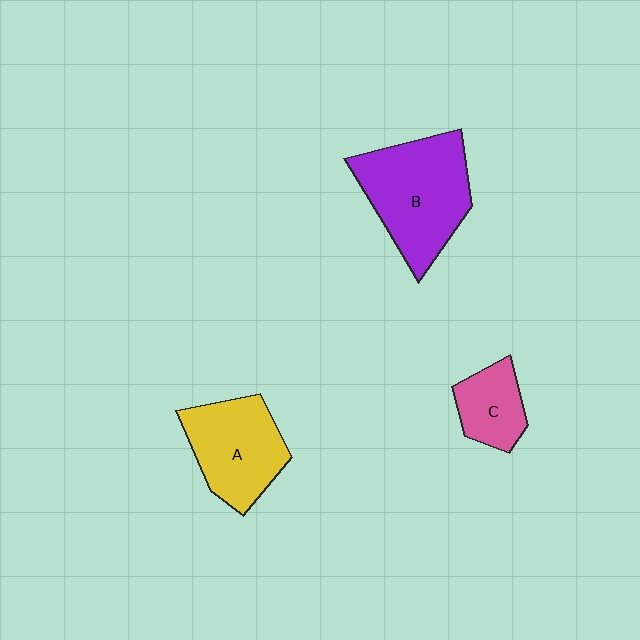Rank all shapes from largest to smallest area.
From largest to smallest: B (purple), A (yellow), C (pink).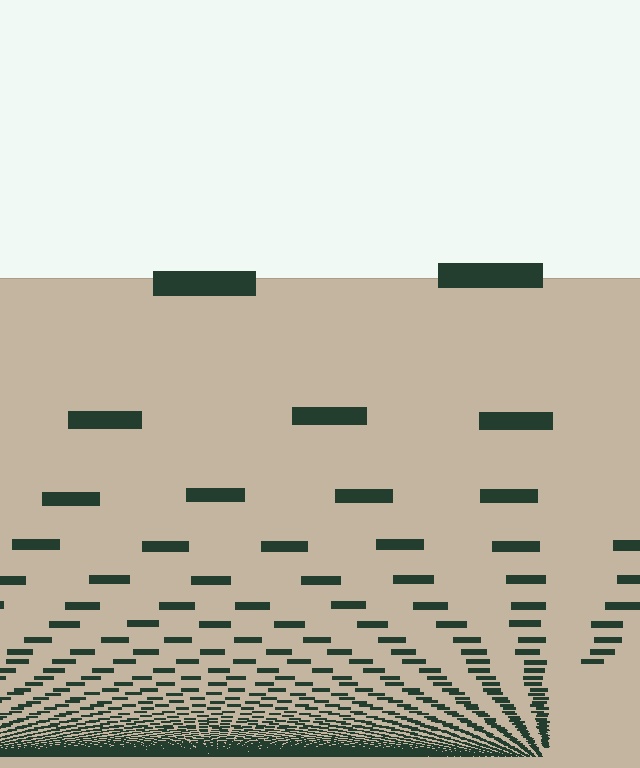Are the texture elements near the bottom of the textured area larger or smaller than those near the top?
Smaller. The gradient is inverted — elements near the bottom are smaller and denser.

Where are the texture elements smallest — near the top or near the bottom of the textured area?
Near the bottom.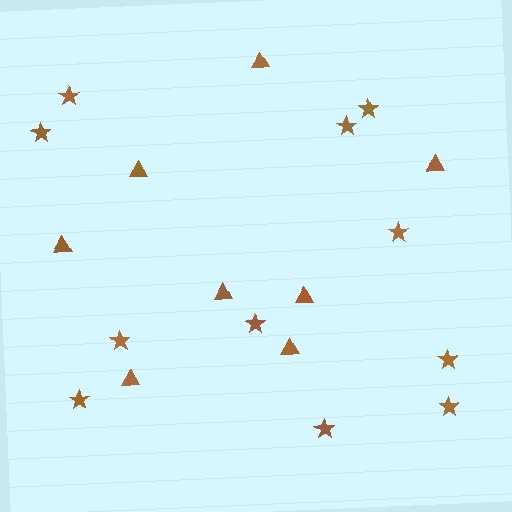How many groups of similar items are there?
There are 2 groups: one group of triangles (8) and one group of stars (11).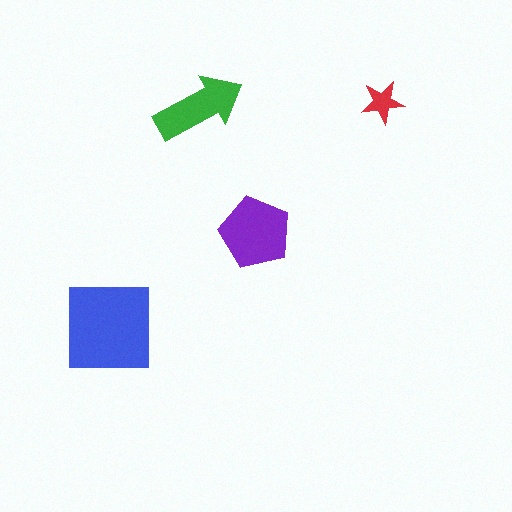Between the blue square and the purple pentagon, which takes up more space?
The blue square.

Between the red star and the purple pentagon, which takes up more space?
The purple pentagon.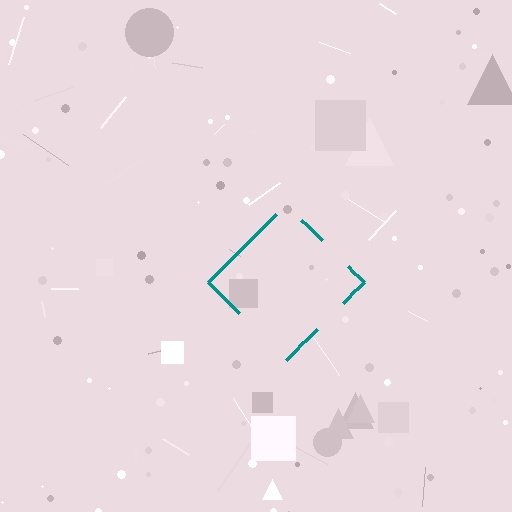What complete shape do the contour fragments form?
The contour fragments form a diamond.